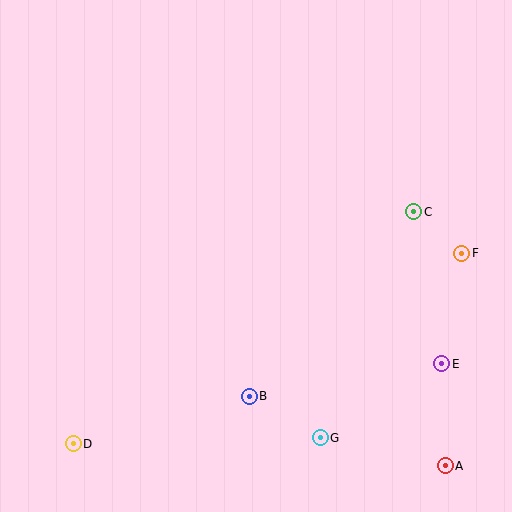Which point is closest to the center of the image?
Point B at (249, 396) is closest to the center.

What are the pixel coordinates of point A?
Point A is at (445, 466).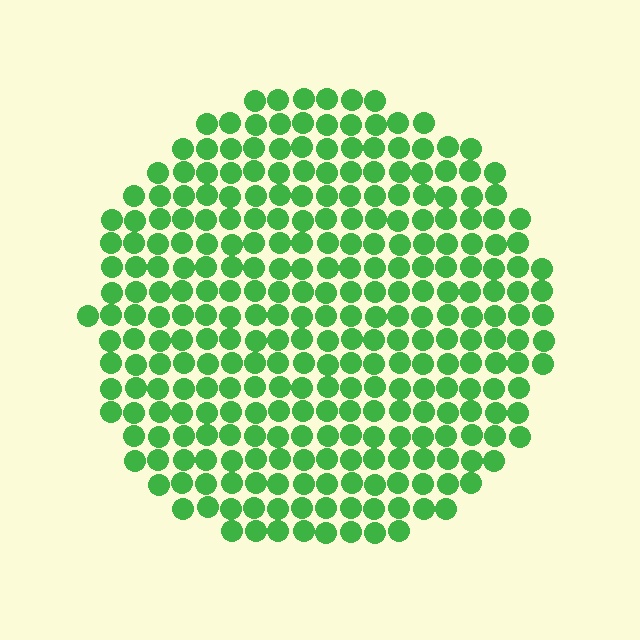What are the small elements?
The small elements are circles.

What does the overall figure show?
The overall figure shows a circle.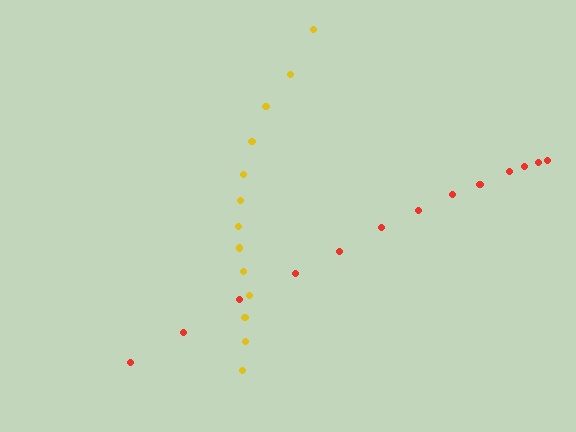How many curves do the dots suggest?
There are 2 distinct paths.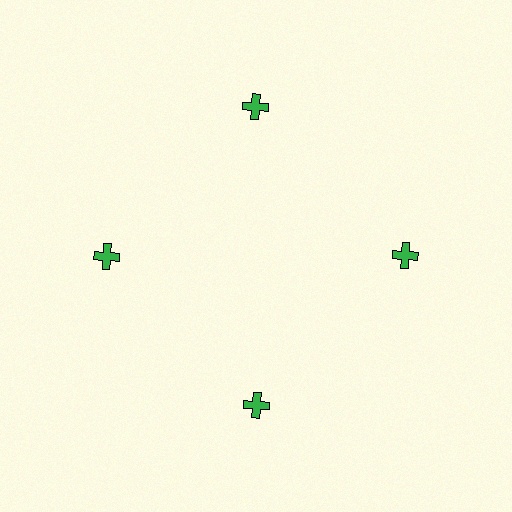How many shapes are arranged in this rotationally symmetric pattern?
There are 4 shapes, arranged in 4 groups of 1.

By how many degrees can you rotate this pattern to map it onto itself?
The pattern maps onto itself every 90 degrees of rotation.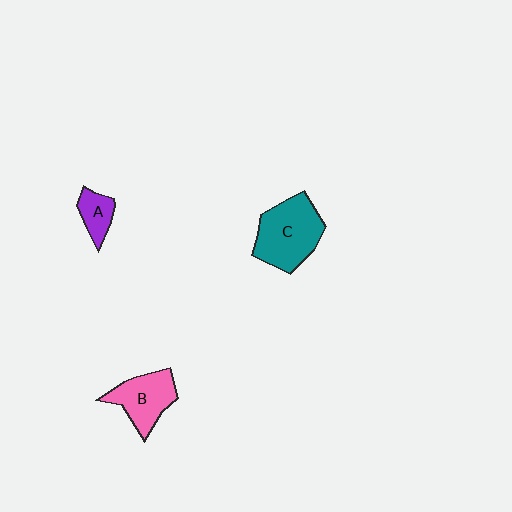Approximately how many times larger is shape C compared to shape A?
Approximately 2.7 times.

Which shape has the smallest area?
Shape A (purple).